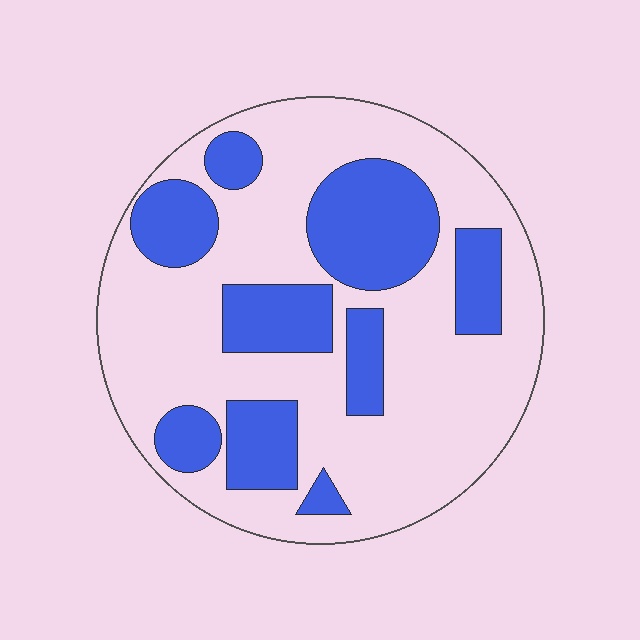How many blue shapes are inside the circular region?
9.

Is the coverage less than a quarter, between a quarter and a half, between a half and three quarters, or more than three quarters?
Between a quarter and a half.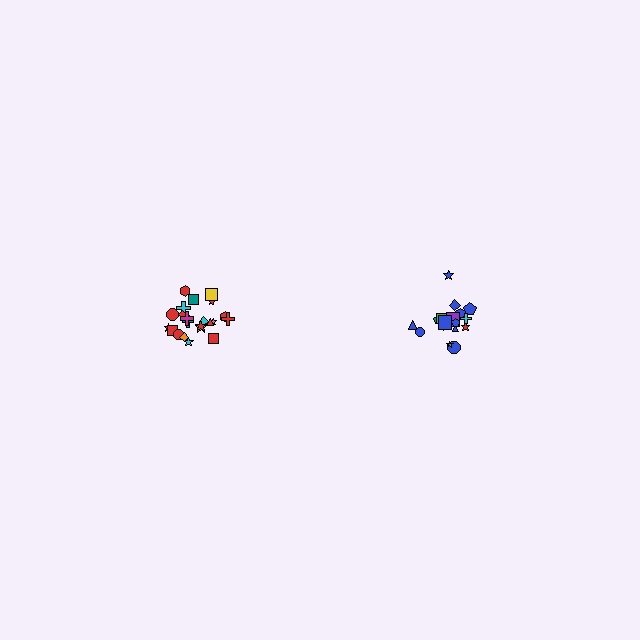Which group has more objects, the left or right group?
The left group.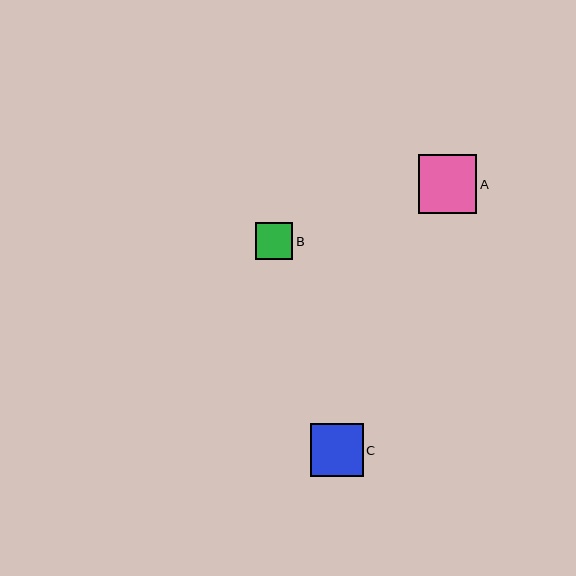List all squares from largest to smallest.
From largest to smallest: A, C, B.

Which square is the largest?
Square A is the largest with a size of approximately 59 pixels.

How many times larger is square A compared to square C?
Square A is approximately 1.1 times the size of square C.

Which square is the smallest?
Square B is the smallest with a size of approximately 37 pixels.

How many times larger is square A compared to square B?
Square A is approximately 1.6 times the size of square B.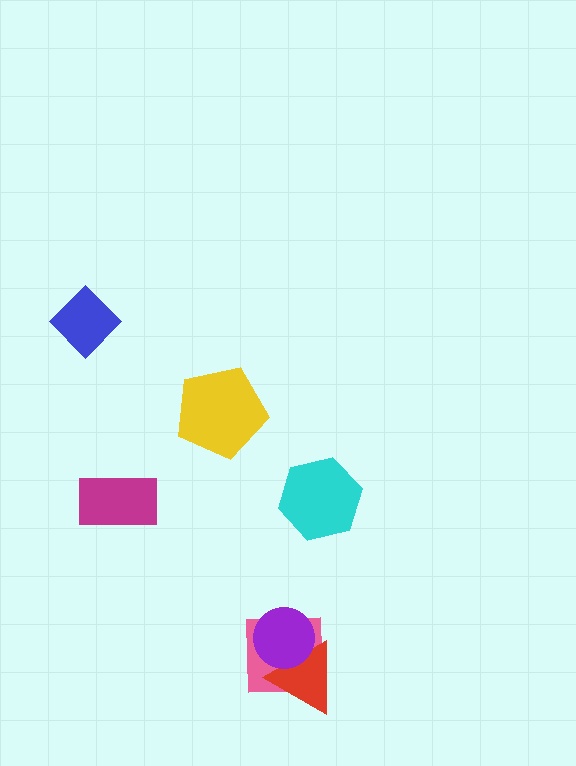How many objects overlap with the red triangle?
2 objects overlap with the red triangle.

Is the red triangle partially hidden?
Yes, it is partially covered by another shape.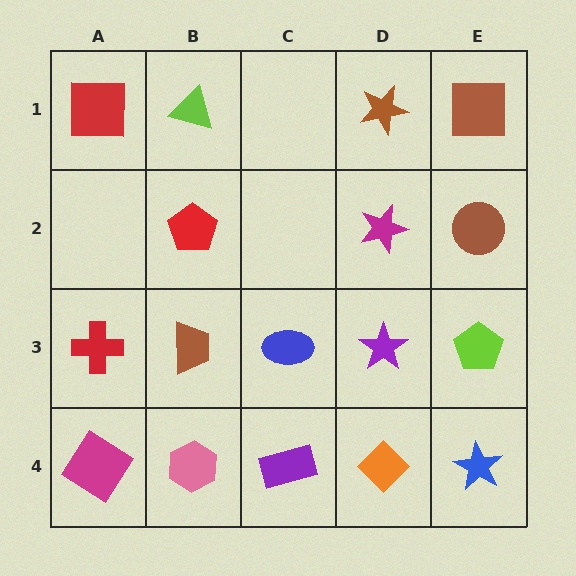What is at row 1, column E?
A brown square.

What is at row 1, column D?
A brown star.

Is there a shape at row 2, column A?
No, that cell is empty.